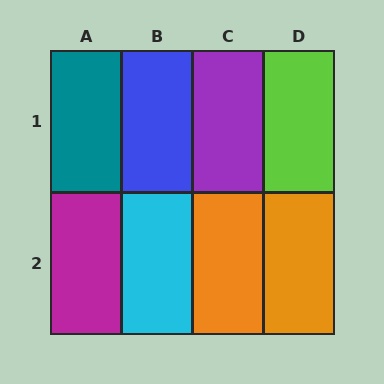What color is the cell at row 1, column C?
Purple.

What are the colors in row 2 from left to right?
Magenta, cyan, orange, orange.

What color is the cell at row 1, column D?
Lime.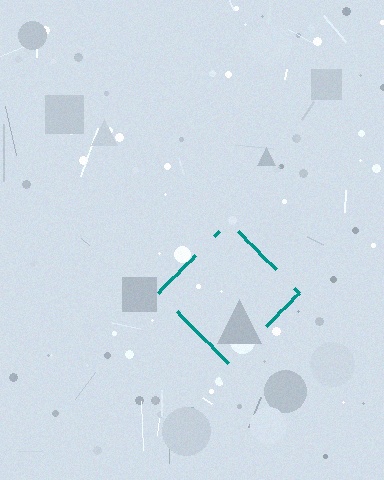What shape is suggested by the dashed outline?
The dashed outline suggests a diamond.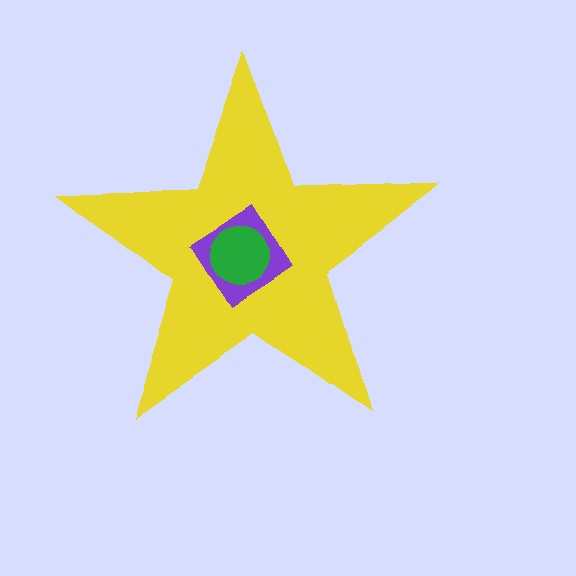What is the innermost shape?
The green circle.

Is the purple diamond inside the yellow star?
Yes.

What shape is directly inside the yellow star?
The purple diamond.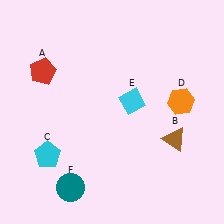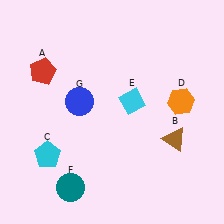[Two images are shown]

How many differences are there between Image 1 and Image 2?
There is 1 difference between the two images.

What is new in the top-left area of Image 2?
A blue circle (G) was added in the top-left area of Image 2.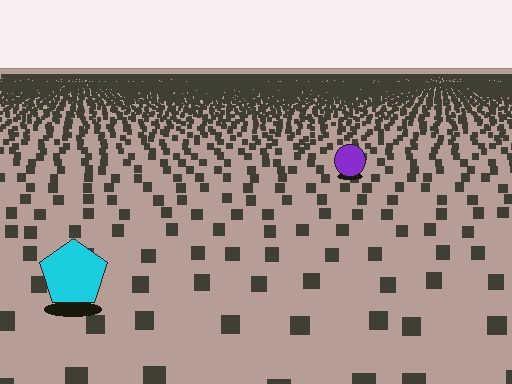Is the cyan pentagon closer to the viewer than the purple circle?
Yes. The cyan pentagon is closer — you can tell from the texture gradient: the ground texture is coarser near it.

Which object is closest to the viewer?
The cyan pentagon is closest. The texture marks near it are larger and more spread out.